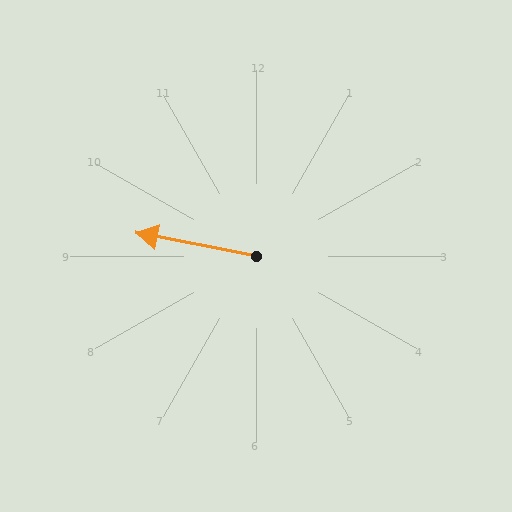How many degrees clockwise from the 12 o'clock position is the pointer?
Approximately 281 degrees.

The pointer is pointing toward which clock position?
Roughly 9 o'clock.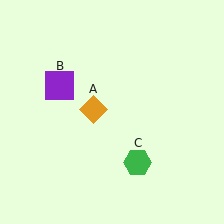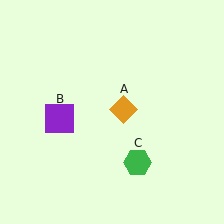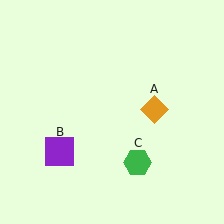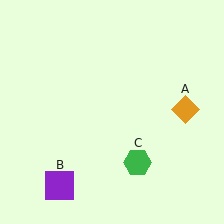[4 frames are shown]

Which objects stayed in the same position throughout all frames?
Green hexagon (object C) remained stationary.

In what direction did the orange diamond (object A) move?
The orange diamond (object A) moved right.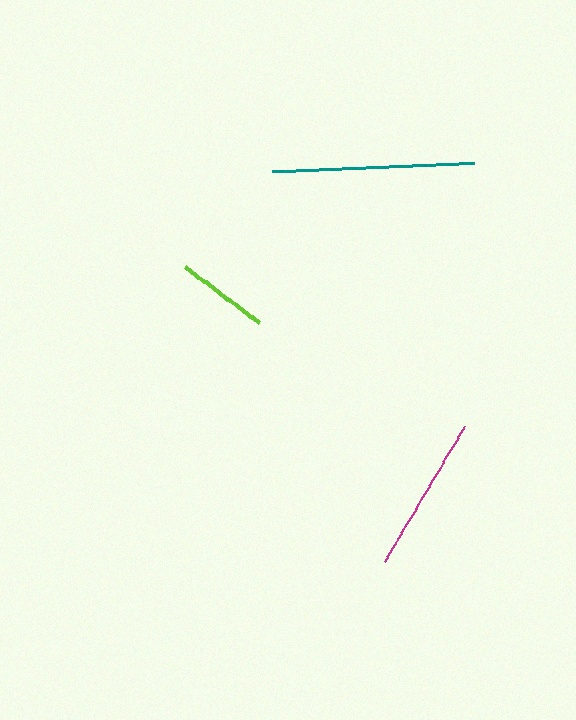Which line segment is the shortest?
The lime line is the shortest at approximately 94 pixels.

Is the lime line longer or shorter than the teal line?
The teal line is longer than the lime line.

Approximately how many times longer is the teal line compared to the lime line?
The teal line is approximately 2.2 times the length of the lime line.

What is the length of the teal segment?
The teal segment is approximately 203 pixels long.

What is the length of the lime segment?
The lime segment is approximately 94 pixels long.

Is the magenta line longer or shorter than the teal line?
The teal line is longer than the magenta line.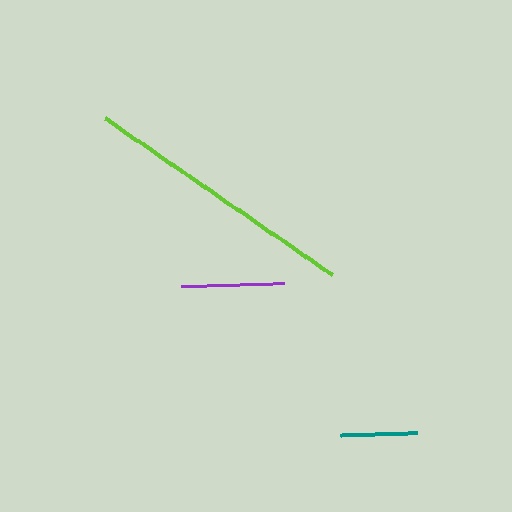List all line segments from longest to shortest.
From longest to shortest: lime, purple, teal.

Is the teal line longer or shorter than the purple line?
The purple line is longer than the teal line.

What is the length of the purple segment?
The purple segment is approximately 103 pixels long.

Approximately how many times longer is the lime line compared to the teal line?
The lime line is approximately 3.6 times the length of the teal line.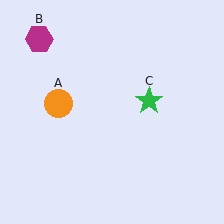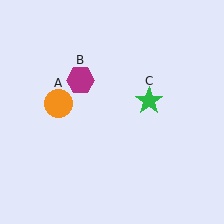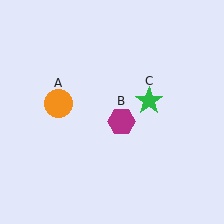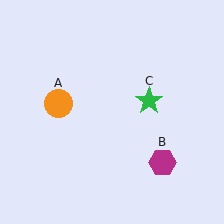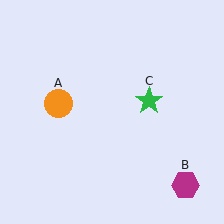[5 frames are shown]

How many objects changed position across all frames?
1 object changed position: magenta hexagon (object B).